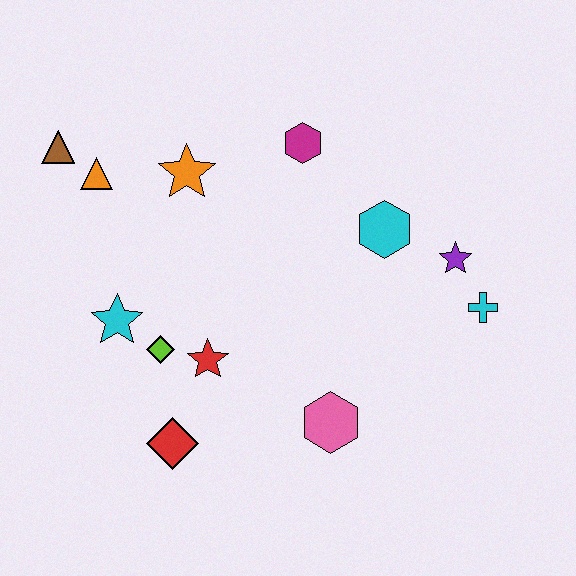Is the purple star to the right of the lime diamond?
Yes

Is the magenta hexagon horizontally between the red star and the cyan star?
No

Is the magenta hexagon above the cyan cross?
Yes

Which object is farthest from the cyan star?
The cyan cross is farthest from the cyan star.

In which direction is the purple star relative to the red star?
The purple star is to the right of the red star.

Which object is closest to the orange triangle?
The brown triangle is closest to the orange triangle.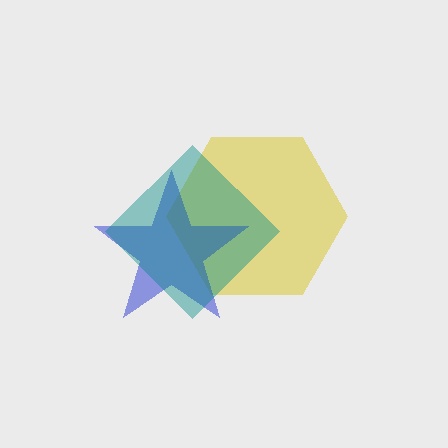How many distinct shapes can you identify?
There are 3 distinct shapes: a yellow hexagon, a blue star, a teal diamond.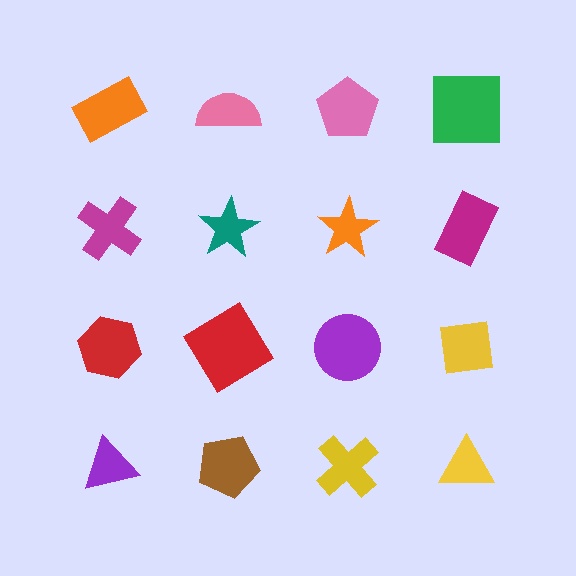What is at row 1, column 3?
A pink pentagon.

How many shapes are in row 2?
4 shapes.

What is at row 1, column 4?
A green square.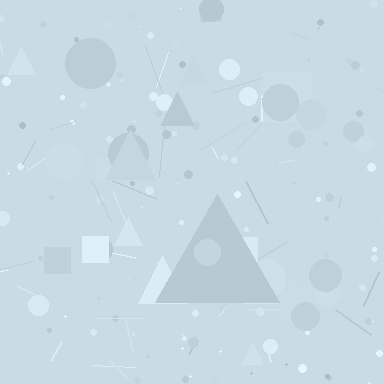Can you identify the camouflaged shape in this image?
The camouflaged shape is a triangle.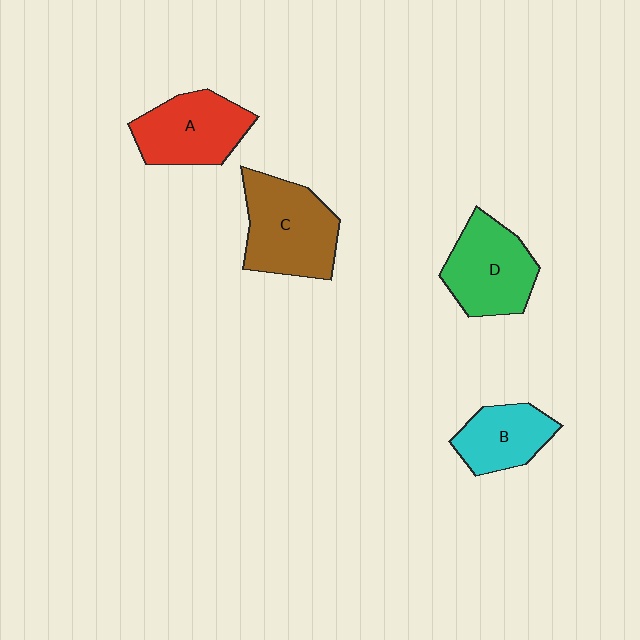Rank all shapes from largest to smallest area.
From largest to smallest: C (brown), D (green), A (red), B (cyan).